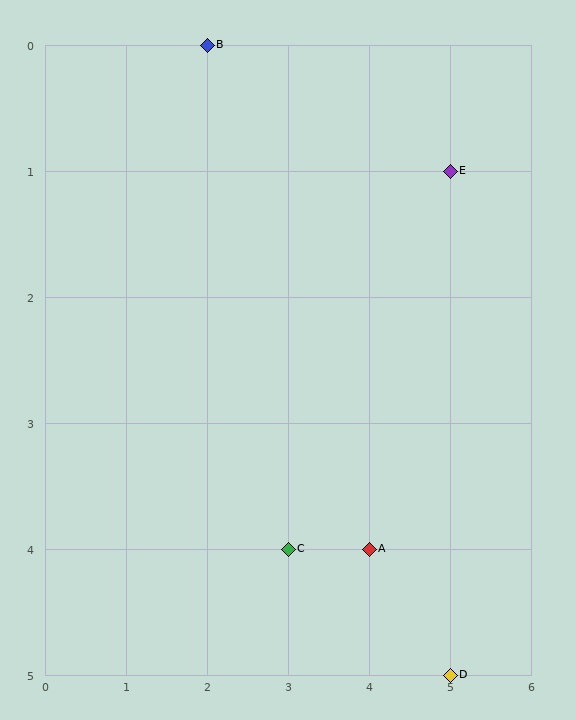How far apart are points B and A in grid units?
Points B and A are 2 columns and 4 rows apart (about 4.5 grid units diagonally).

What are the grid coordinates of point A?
Point A is at grid coordinates (4, 4).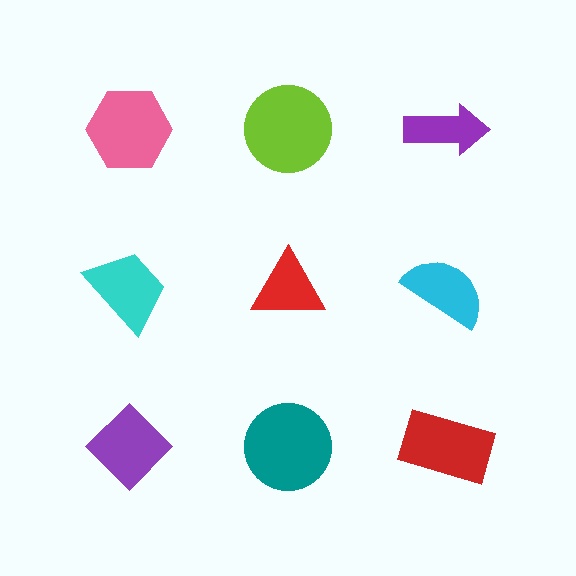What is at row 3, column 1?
A purple diamond.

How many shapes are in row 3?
3 shapes.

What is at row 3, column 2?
A teal circle.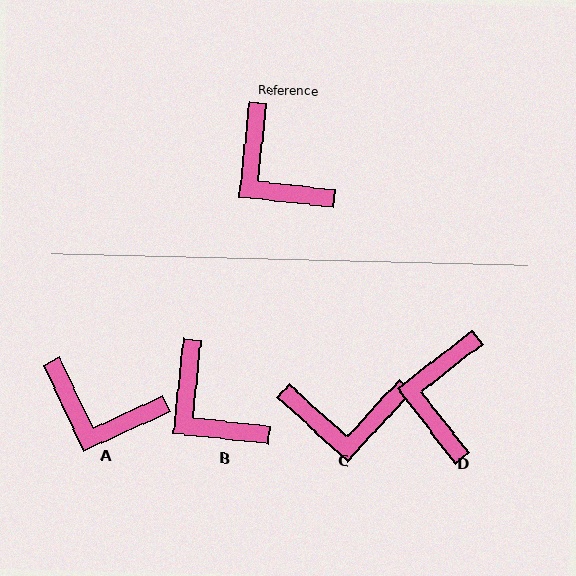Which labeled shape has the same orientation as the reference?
B.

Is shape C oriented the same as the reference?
No, it is off by about 54 degrees.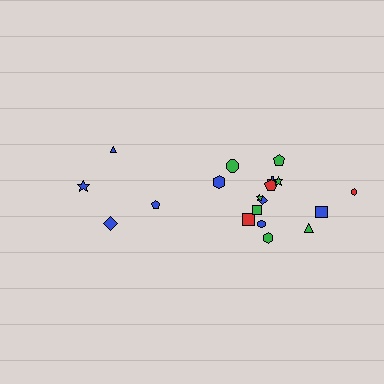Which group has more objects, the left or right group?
The right group.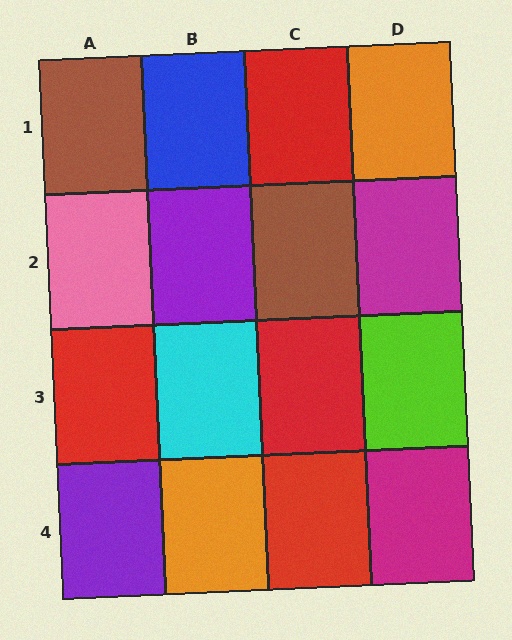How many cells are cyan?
1 cell is cyan.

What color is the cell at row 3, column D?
Lime.